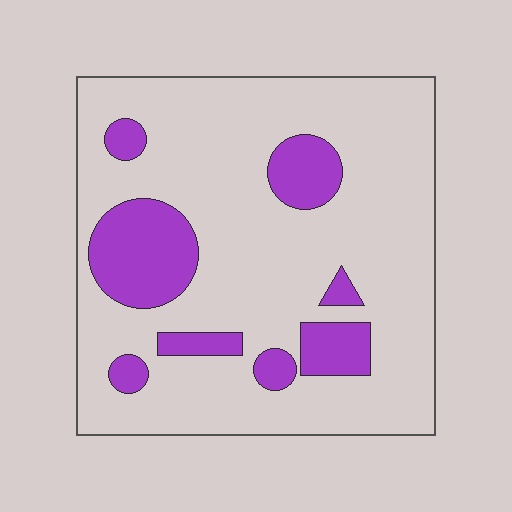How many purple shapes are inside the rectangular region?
8.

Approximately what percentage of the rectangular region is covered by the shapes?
Approximately 20%.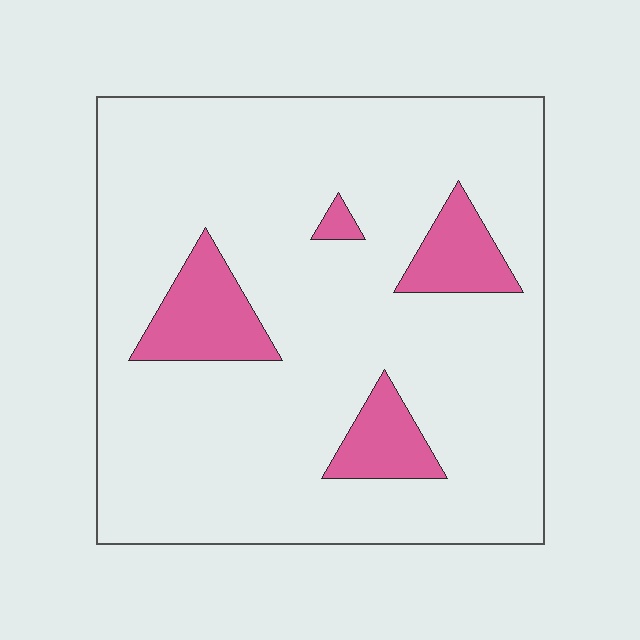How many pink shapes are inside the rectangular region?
4.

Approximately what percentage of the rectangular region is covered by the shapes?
Approximately 15%.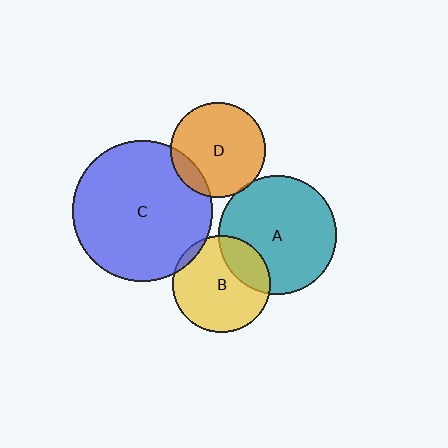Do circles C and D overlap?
Yes.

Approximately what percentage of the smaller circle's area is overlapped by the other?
Approximately 15%.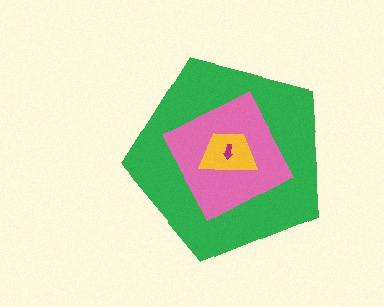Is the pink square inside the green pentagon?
Yes.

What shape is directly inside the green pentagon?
The pink square.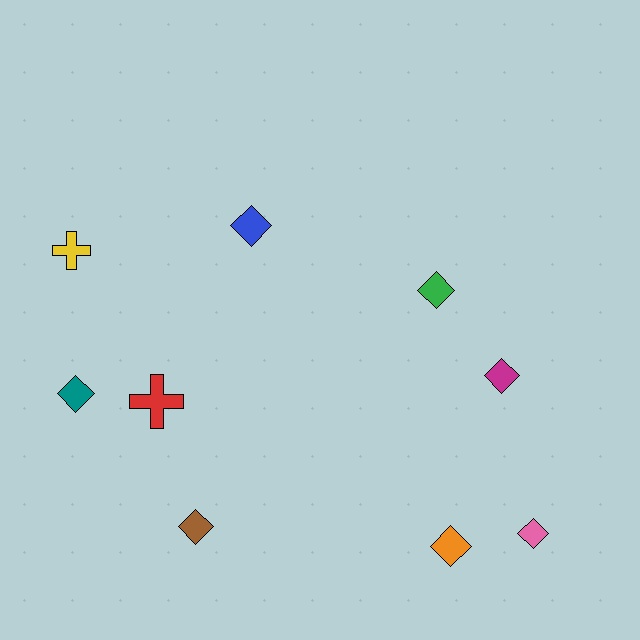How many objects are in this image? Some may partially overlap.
There are 9 objects.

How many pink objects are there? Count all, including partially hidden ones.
There is 1 pink object.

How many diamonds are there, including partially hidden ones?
There are 7 diamonds.